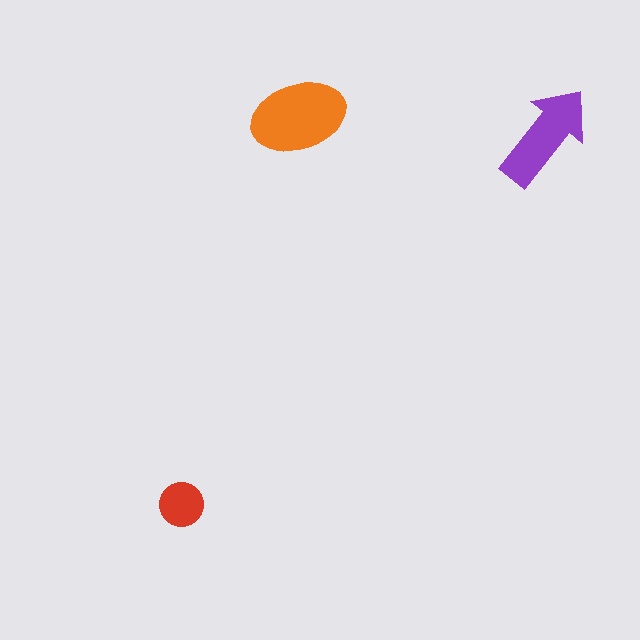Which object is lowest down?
The red circle is bottommost.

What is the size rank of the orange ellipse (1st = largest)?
1st.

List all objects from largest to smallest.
The orange ellipse, the purple arrow, the red circle.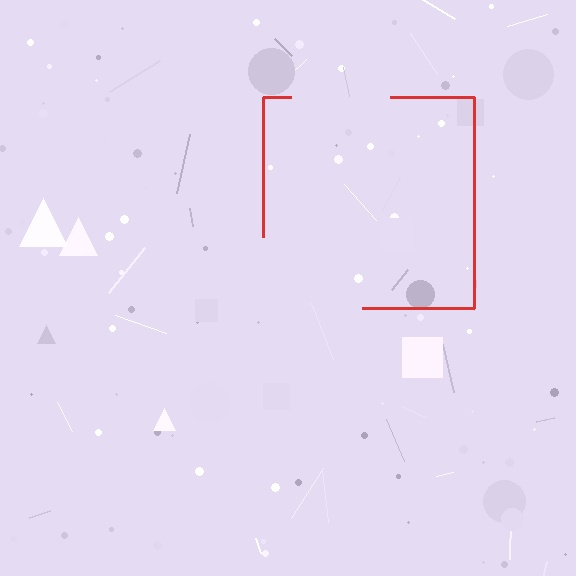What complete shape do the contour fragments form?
The contour fragments form a square.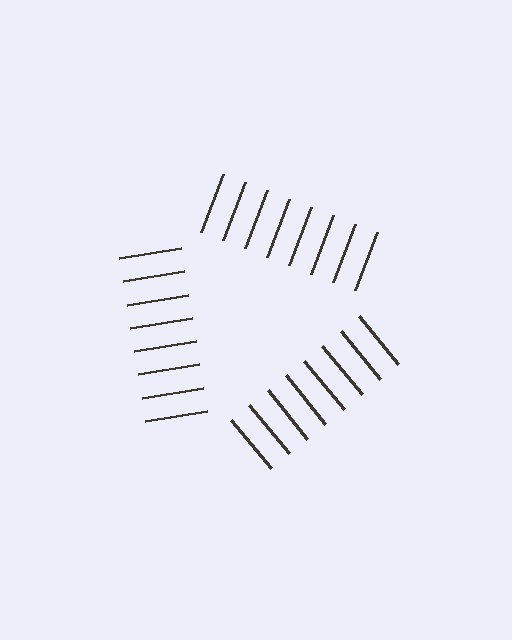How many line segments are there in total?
24 — 8 along each of the 3 edges.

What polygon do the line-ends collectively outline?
An illusory triangle — the line segments terminate on its edges but no continuous stroke is drawn.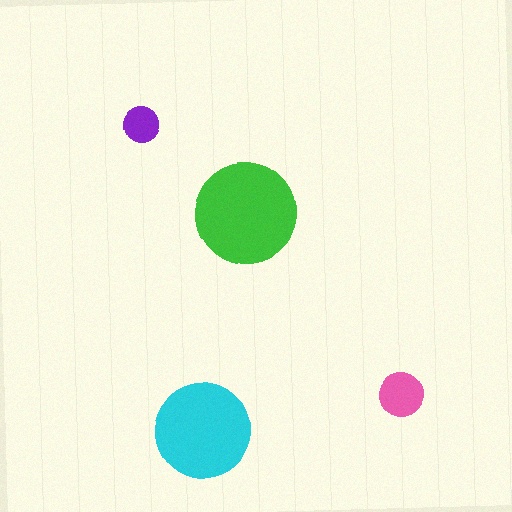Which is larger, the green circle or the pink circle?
The green one.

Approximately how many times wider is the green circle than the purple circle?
About 3 times wider.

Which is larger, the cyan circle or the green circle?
The green one.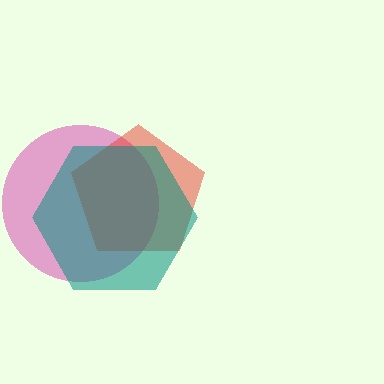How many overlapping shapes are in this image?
There are 3 overlapping shapes in the image.